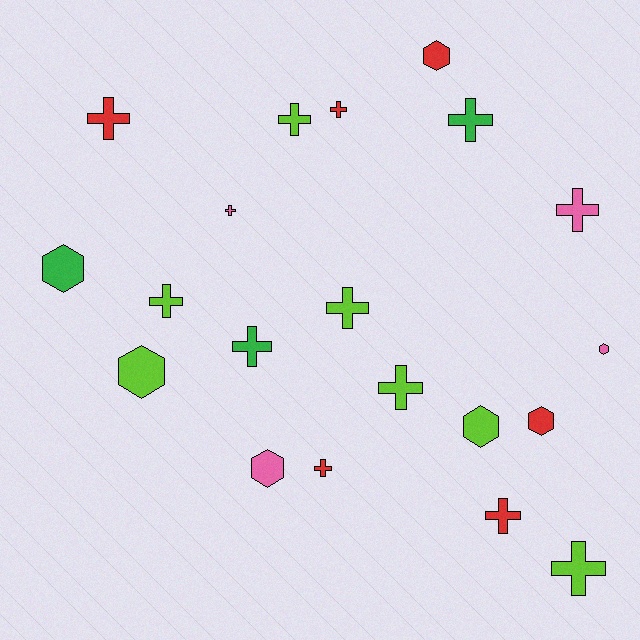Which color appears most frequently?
Lime, with 7 objects.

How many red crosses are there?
There are 4 red crosses.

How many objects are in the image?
There are 20 objects.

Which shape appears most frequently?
Cross, with 13 objects.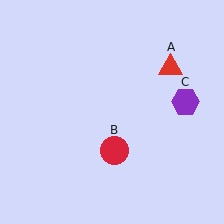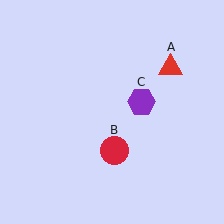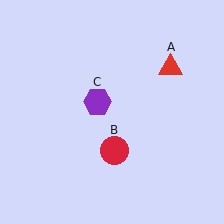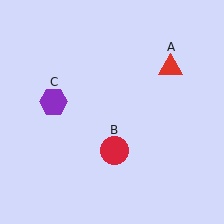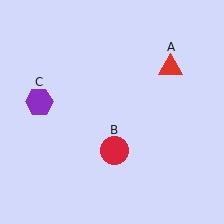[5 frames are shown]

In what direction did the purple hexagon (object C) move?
The purple hexagon (object C) moved left.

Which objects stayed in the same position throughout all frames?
Red triangle (object A) and red circle (object B) remained stationary.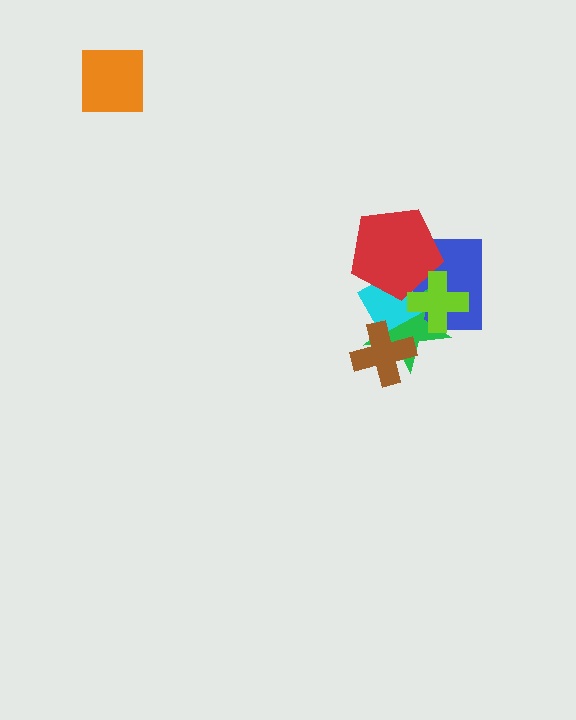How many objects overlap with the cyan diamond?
5 objects overlap with the cyan diamond.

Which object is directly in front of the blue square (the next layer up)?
The green star is directly in front of the blue square.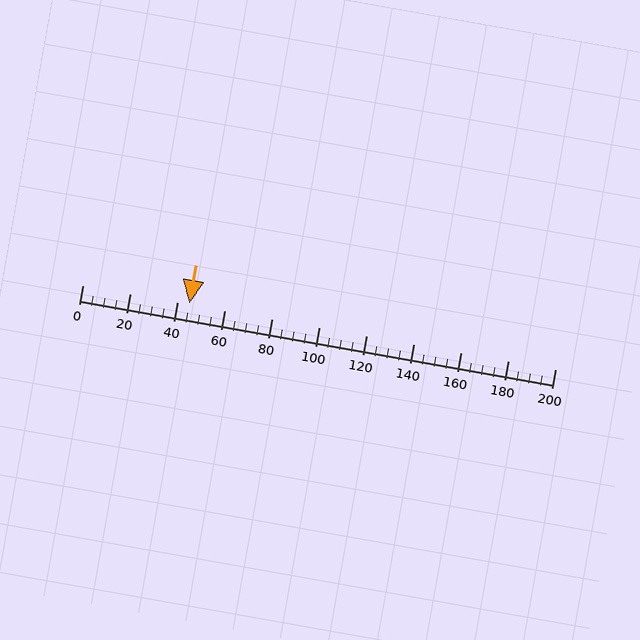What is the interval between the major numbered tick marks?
The major tick marks are spaced 20 units apart.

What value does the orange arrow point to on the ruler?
The orange arrow points to approximately 45.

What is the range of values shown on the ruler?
The ruler shows values from 0 to 200.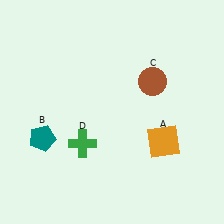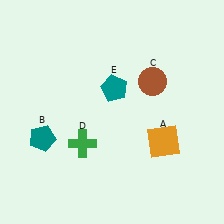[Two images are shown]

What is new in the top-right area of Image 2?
A teal pentagon (E) was added in the top-right area of Image 2.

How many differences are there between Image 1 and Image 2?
There is 1 difference between the two images.